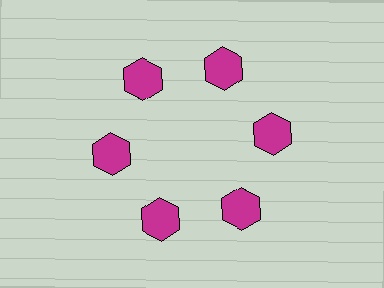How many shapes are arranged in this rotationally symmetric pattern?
There are 6 shapes, arranged in 6 groups of 1.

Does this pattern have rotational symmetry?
Yes, this pattern has 6-fold rotational symmetry. It looks the same after rotating 60 degrees around the center.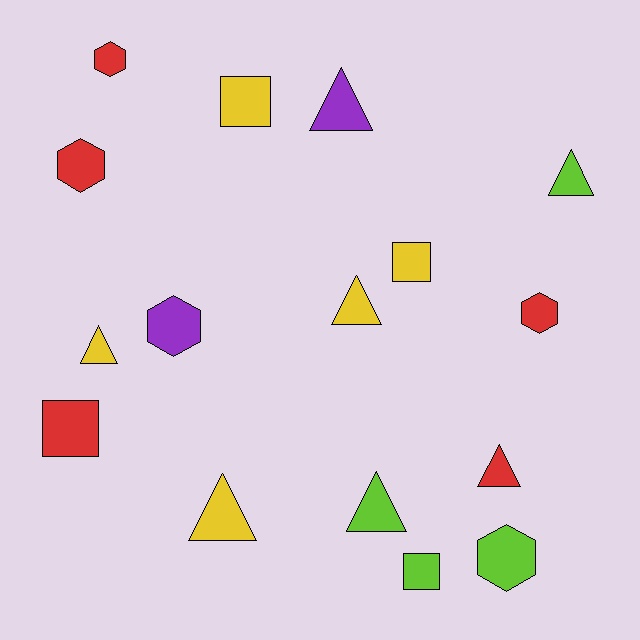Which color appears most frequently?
Yellow, with 5 objects.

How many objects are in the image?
There are 16 objects.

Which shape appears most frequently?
Triangle, with 7 objects.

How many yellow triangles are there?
There are 3 yellow triangles.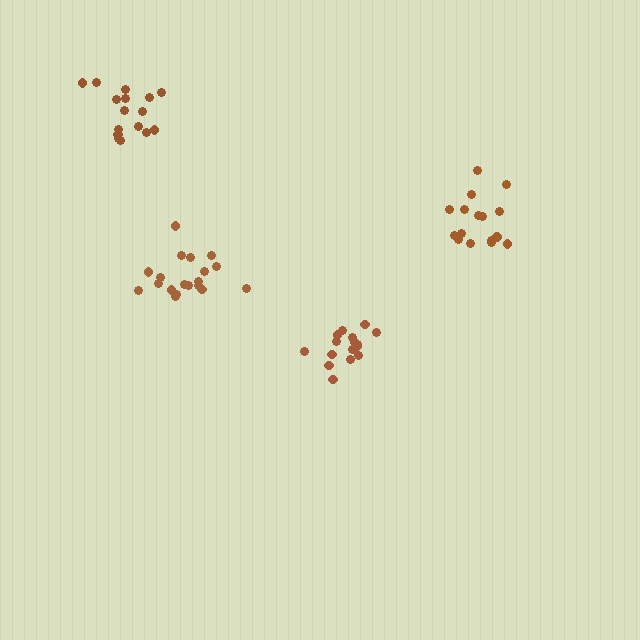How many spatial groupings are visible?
There are 4 spatial groupings.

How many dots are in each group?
Group 1: 19 dots, Group 2: 16 dots, Group 3: 17 dots, Group 4: 16 dots (68 total).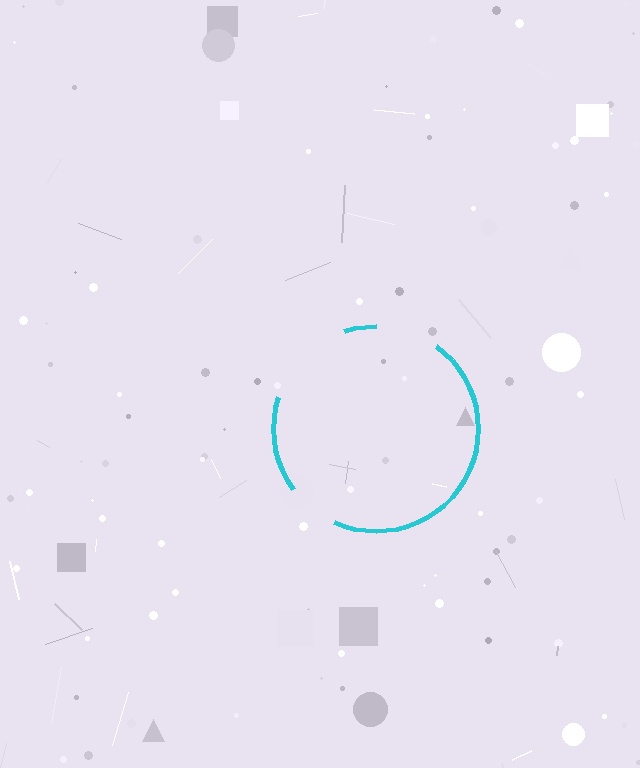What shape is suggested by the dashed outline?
The dashed outline suggests a circle.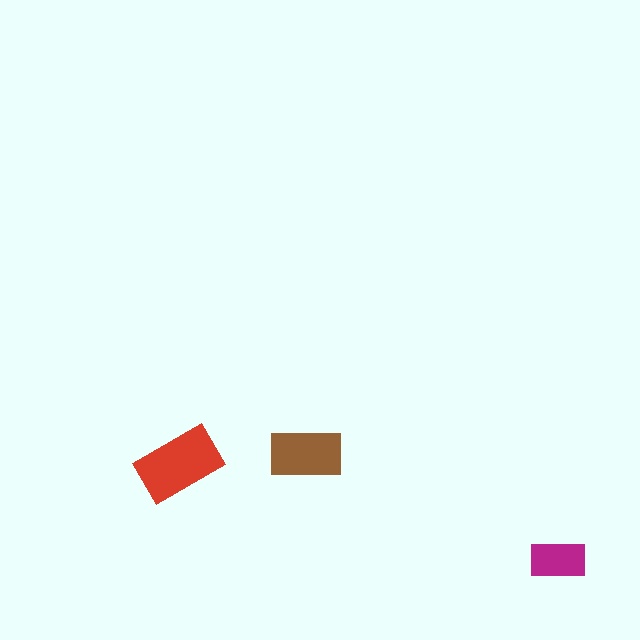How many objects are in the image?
There are 3 objects in the image.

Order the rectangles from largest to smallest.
the red one, the brown one, the magenta one.